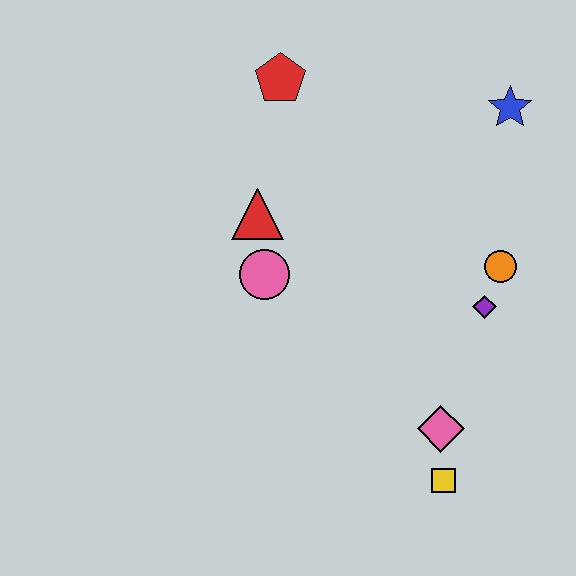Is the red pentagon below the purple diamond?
No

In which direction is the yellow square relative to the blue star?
The yellow square is below the blue star.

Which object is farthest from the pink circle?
The blue star is farthest from the pink circle.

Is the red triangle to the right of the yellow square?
No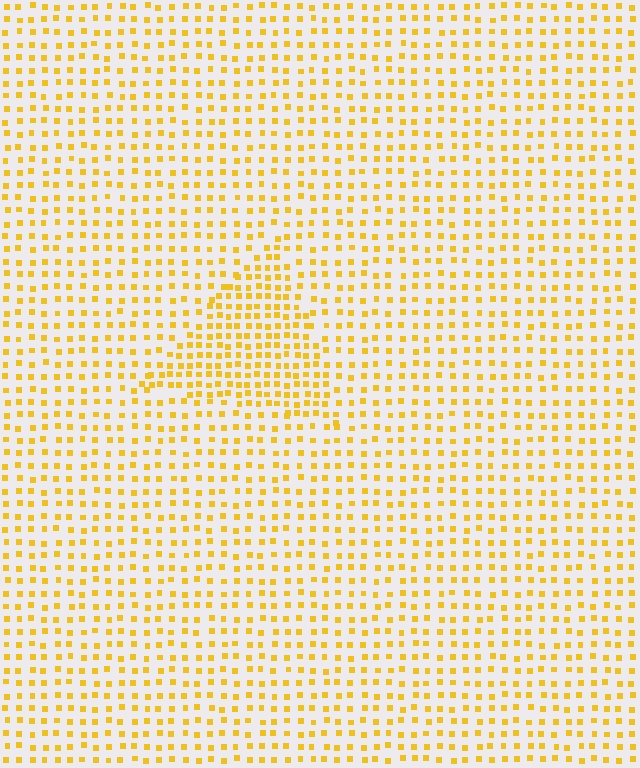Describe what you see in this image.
The image contains small yellow elements arranged at two different densities. A triangle-shaped region is visible where the elements are more densely packed than the surrounding area.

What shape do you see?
I see a triangle.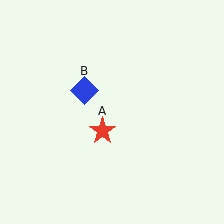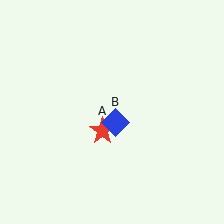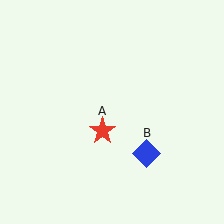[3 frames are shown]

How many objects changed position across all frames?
1 object changed position: blue diamond (object B).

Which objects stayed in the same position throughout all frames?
Red star (object A) remained stationary.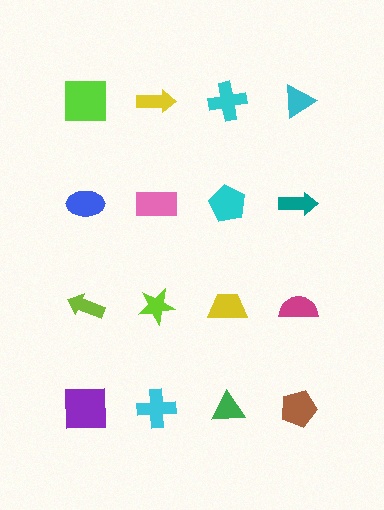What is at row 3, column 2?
A lime star.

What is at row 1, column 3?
A cyan cross.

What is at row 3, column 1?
A lime arrow.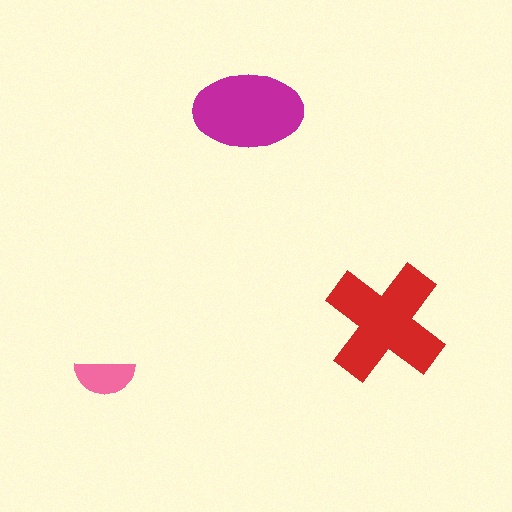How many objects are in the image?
There are 3 objects in the image.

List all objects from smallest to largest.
The pink semicircle, the magenta ellipse, the red cross.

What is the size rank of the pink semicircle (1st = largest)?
3rd.